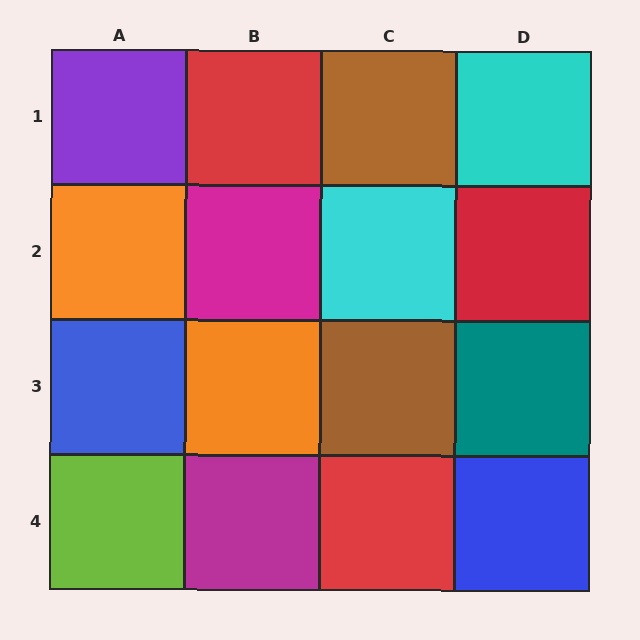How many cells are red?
3 cells are red.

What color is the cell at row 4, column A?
Lime.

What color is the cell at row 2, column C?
Cyan.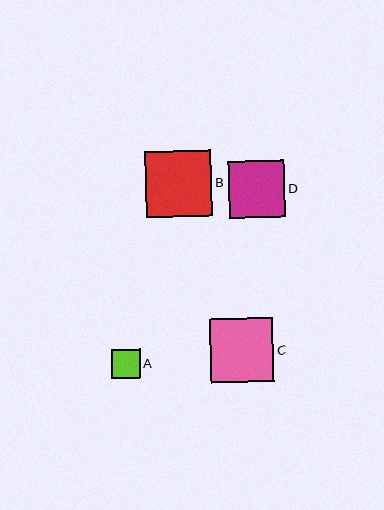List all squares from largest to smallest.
From largest to smallest: B, C, D, A.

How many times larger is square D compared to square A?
Square D is approximately 2.0 times the size of square A.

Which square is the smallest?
Square A is the smallest with a size of approximately 29 pixels.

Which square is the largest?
Square B is the largest with a size of approximately 66 pixels.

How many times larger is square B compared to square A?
Square B is approximately 2.3 times the size of square A.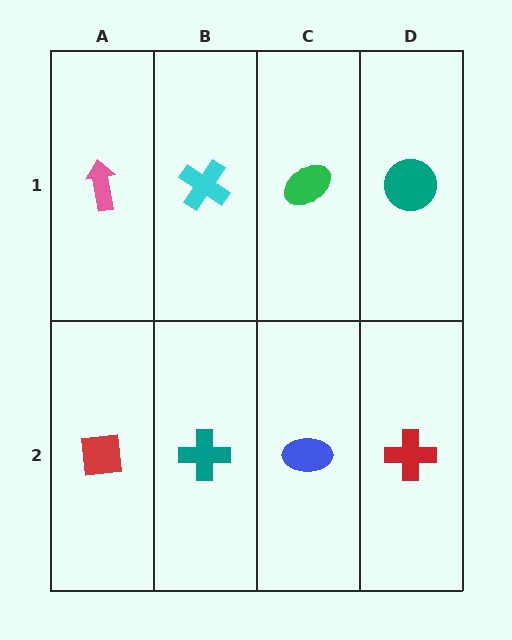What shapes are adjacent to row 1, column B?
A teal cross (row 2, column B), a pink arrow (row 1, column A), a green ellipse (row 1, column C).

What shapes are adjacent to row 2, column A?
A pink arrow (row 1, column A), a teal cross (row 2, column B).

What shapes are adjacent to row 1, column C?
A blue ellipse (row 2, column C), a cyan cross (row 1, column B), a teal circle (row 1, column D).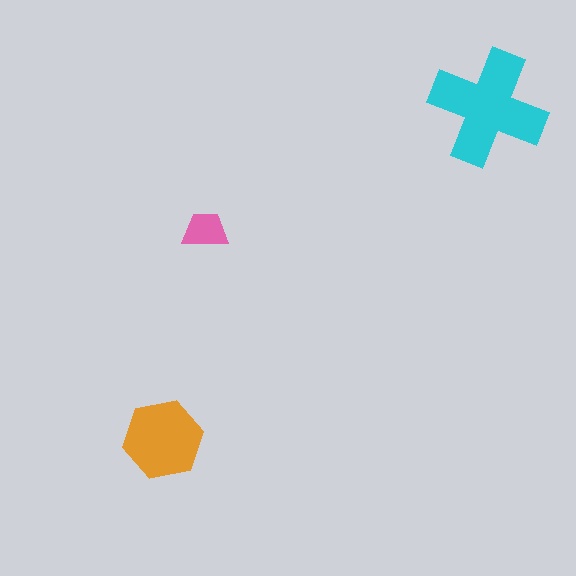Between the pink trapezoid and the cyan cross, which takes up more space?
The cyan cross.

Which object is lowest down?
The orange hexagon is bottommost.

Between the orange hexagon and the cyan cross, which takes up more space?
The cyan cross.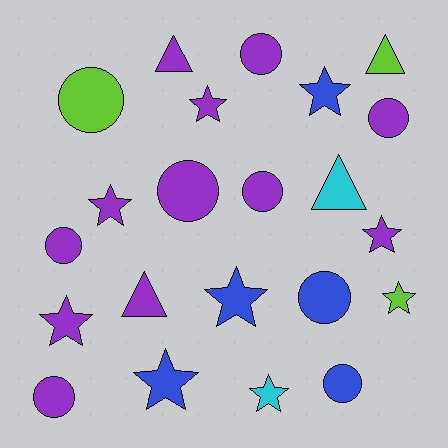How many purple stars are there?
There are 4 purple stars.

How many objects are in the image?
There are 22 objects.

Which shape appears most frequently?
Circle, with 9 objects.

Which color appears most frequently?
Purple, with 12 objects.